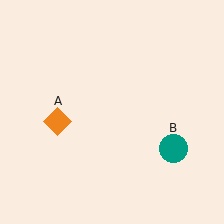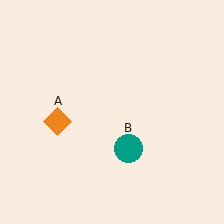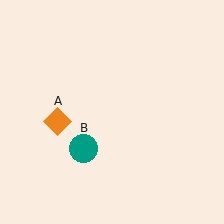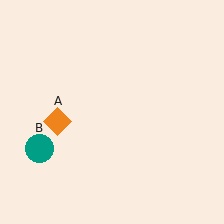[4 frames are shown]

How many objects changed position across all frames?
1 object changed position: teal circle (object B).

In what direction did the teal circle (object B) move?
The teal circle (object B) moved left.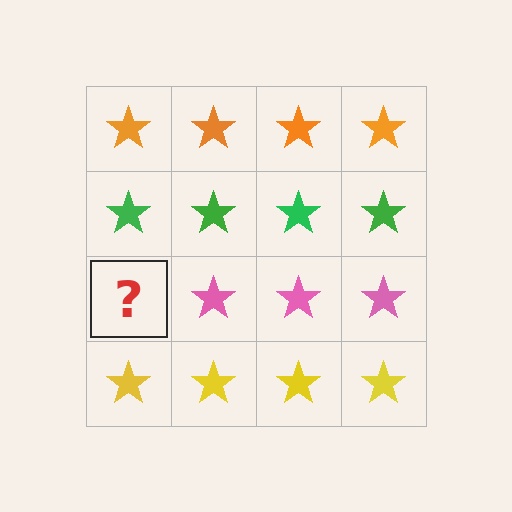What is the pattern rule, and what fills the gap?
The rule is that each row has a consistent color. The gap should be filled with a pink star.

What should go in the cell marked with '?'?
The missing cell should contain a pink star.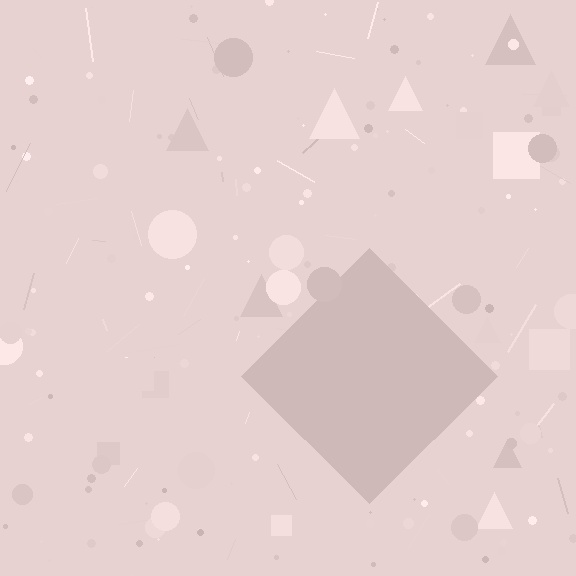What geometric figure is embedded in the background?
A diamond is embedded in the background.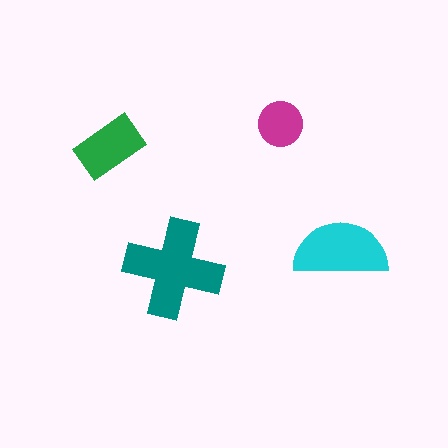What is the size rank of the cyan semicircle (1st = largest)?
2nd.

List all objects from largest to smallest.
The teal cross, the cyan semicircle, the green rectangle, the magenta circle.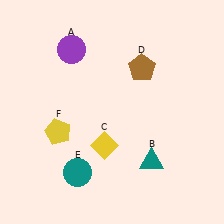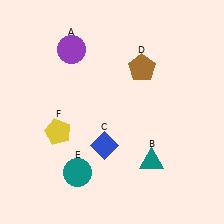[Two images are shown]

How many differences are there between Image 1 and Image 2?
There is 1 difference between the two images.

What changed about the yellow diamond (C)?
In Image 1, C is yellow. In Image 2, it changed to blue.